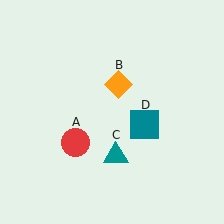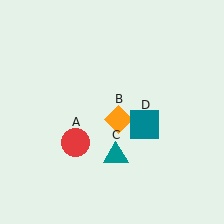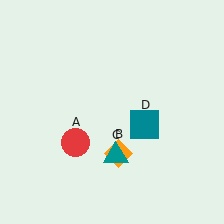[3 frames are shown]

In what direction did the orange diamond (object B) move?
The orange diamond (object B) moved down.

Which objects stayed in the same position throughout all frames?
Red circle (object A) and teal triangle (object C) and teal square (object D) remained stationary.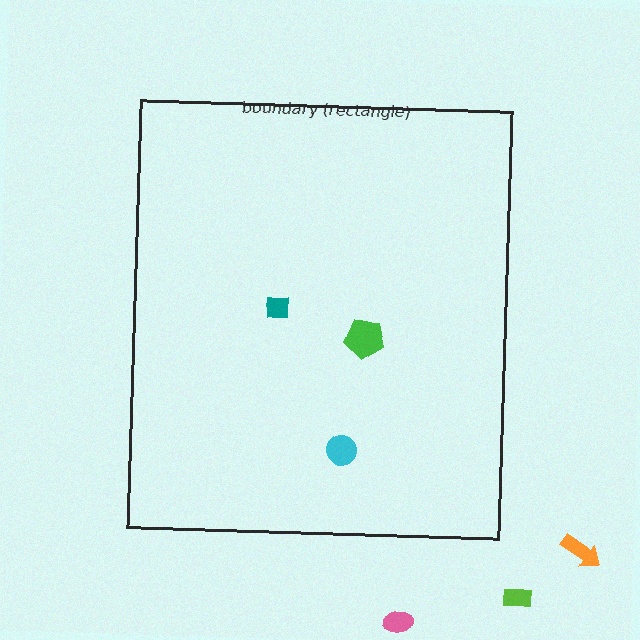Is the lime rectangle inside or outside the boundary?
Outside.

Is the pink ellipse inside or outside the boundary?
Outside.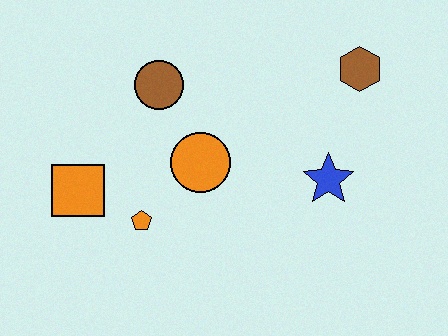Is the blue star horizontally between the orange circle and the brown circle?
No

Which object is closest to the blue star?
The brown hexagon is closest to the blue star.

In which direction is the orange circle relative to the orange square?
The orange circle is to the right of the orange square.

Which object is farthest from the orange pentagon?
The brown hexagon is farthest from the orange pentagon.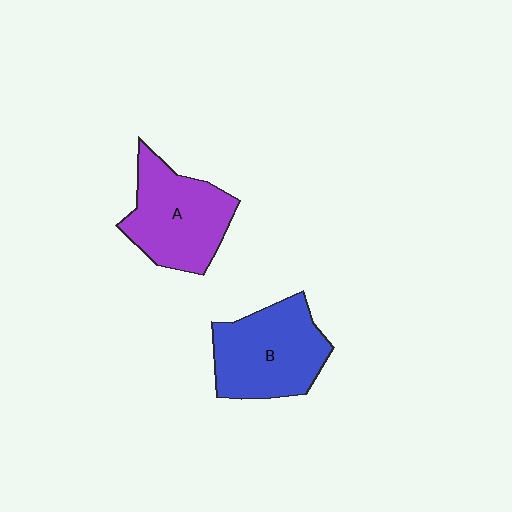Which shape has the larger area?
Shape B (blue).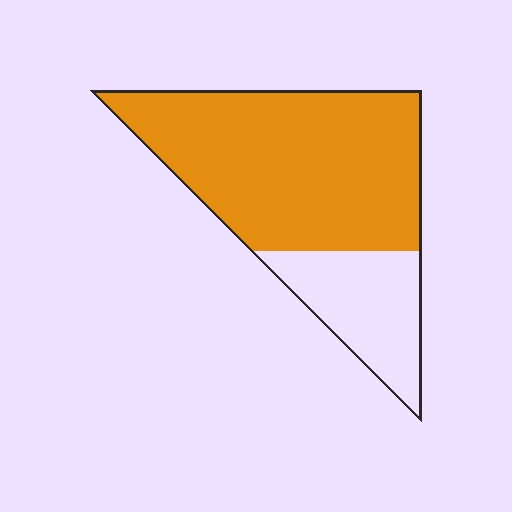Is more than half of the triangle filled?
Yes.